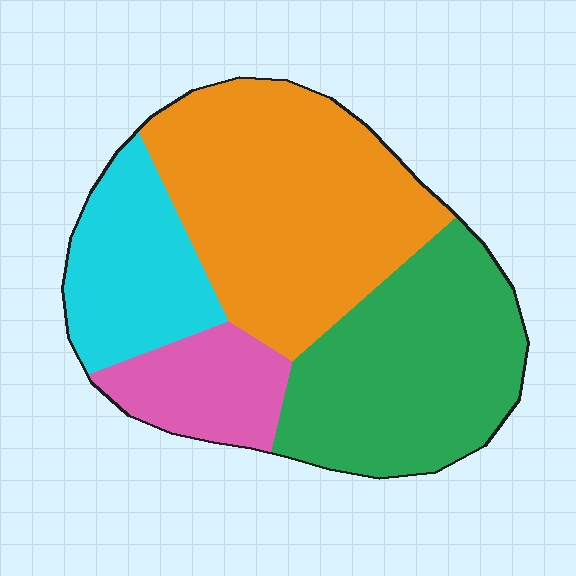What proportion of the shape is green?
Green covers about 30% of the shape.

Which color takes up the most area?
Orange, at roughly 40%.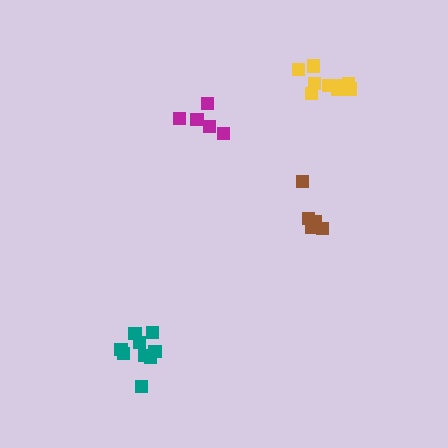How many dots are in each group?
Group 1: 5 dots, Group 2: 5 dots, Group 3: 9 dots, Group 4: 10 dots (29 total).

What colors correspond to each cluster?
The clusters are colored: magenta, brown, teal, yellow.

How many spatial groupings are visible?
There are 4 spatial groupings.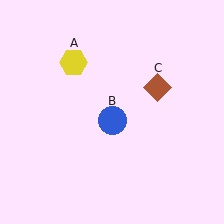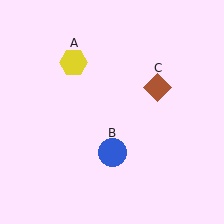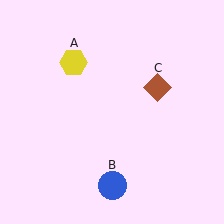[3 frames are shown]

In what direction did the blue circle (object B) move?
The blue circle (object B) moved down.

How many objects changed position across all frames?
1 object changed position: blue circle (object B).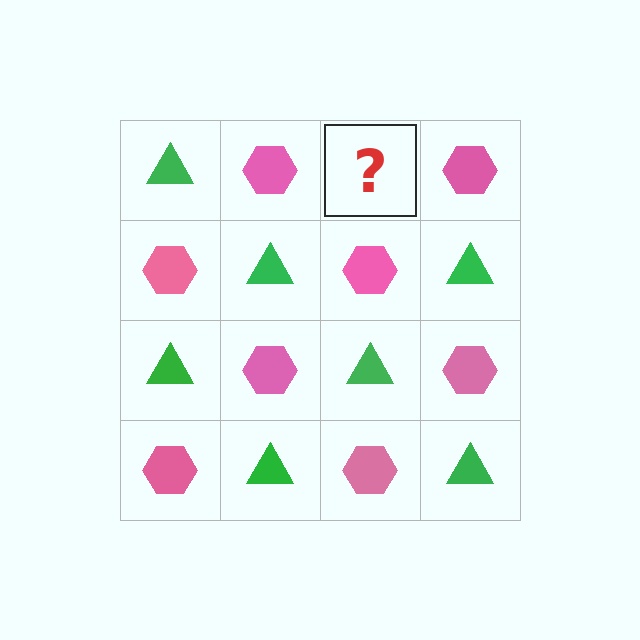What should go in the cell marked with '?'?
The missing cell should contain a green triangle.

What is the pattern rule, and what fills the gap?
The rule is that it alternates green triangle and pink hexagon in a checkerboard pattern. The gap should be filled with a green triangle.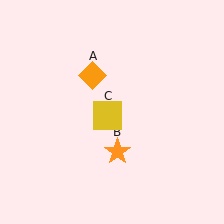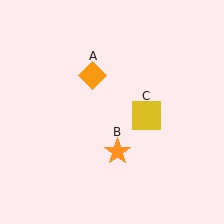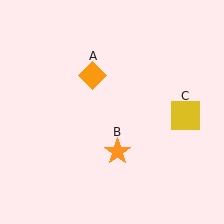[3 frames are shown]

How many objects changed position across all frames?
1 object changed position: yellow square (object C).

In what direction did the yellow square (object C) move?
The yellow square (object C) moved right.